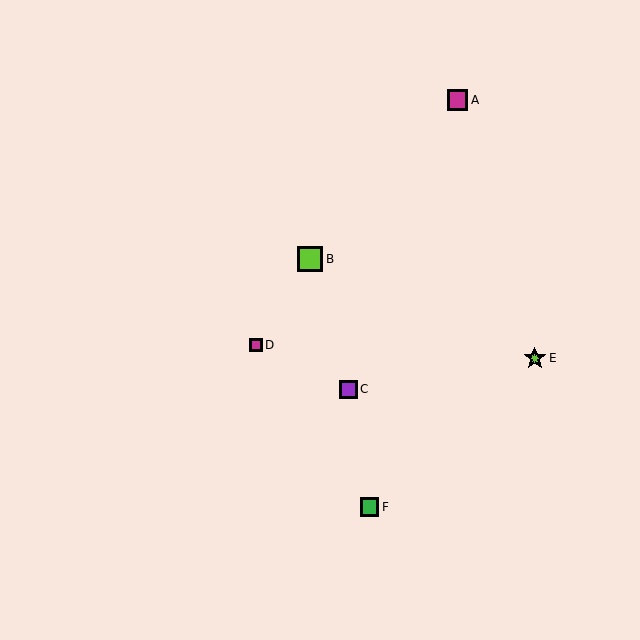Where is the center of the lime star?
The center of the lime star is at (535, 358).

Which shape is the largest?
The lime square (labeled B) is the largest.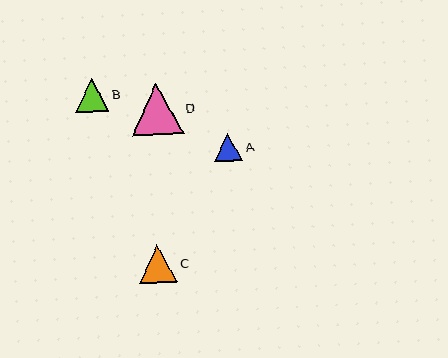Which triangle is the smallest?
Triangle A is the smallest with a size of approximately 28 pixels.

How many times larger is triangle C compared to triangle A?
Triangle C is approximately 1.3 times the size of triangle A.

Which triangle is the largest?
Triangle D is the largest with a size of approximately 52 pixels.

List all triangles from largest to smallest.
From largest to smallest: D, C, B, A.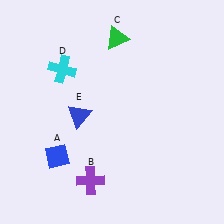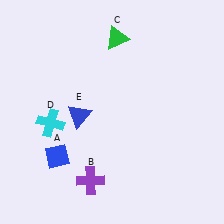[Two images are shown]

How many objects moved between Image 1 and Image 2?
1 object moved between the two images.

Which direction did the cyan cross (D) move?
The cyan cross (D) moved down.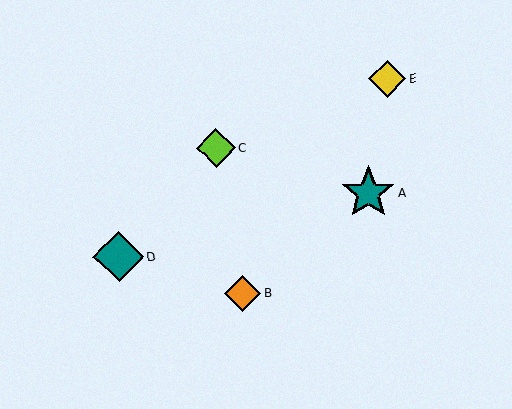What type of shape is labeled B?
Shape B is an orange diamond.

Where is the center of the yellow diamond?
The center of the yellow diamond is at (387, 79).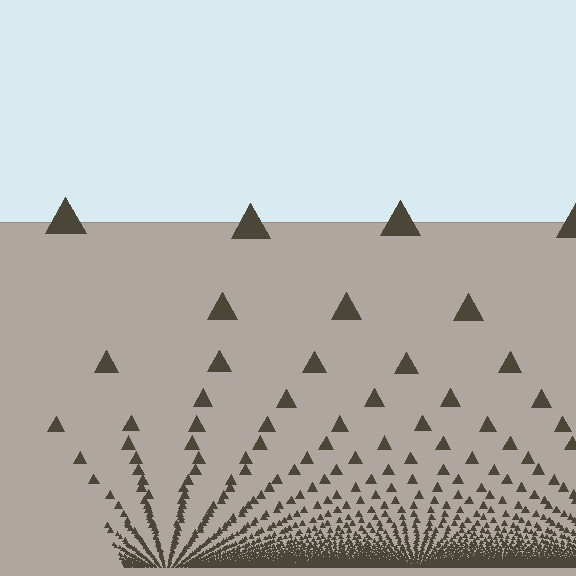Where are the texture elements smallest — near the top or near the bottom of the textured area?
Near the bottom.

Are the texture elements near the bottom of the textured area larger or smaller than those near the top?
Smaller. The gradient is inverted — elements near the bottom are smaller and denser.